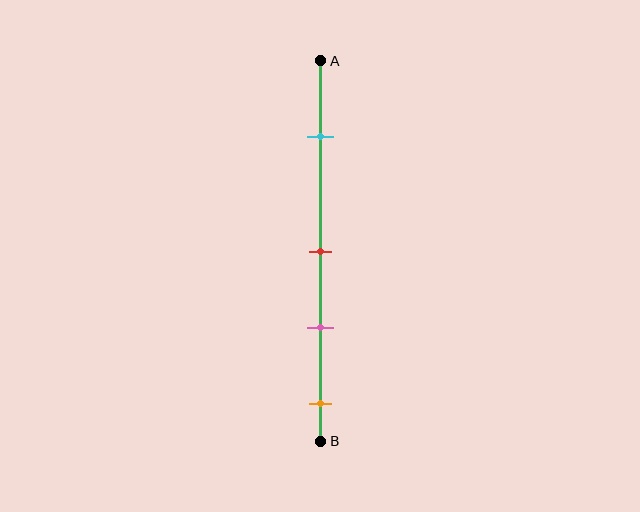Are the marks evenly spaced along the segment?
No, the marks are not evenly spaced.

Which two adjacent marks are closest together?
The red and pink marks are the closest adjacent pair.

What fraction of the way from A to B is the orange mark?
The orange mark is approximately 90% (0.9) of the way from A to B.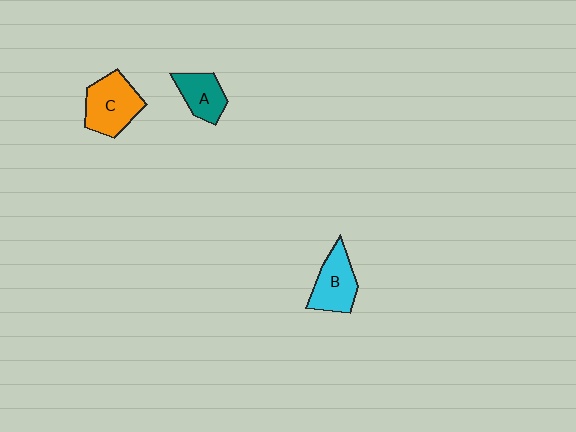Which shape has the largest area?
Shape C (orange).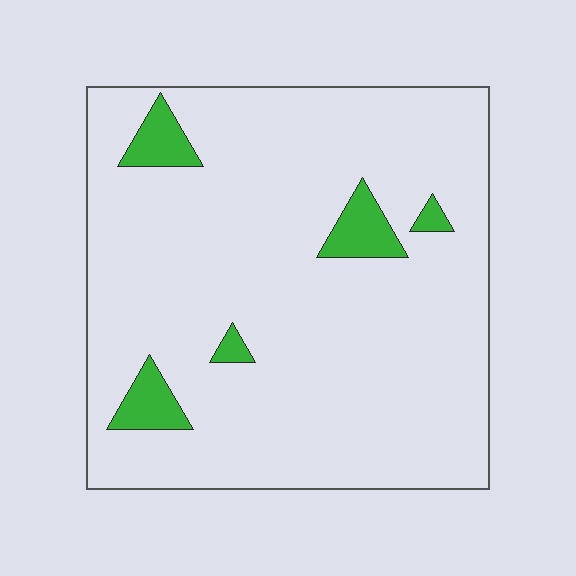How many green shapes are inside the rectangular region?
5.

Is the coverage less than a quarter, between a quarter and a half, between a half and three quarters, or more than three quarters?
Less than a quarter.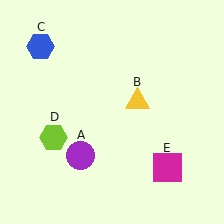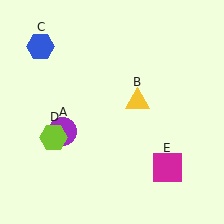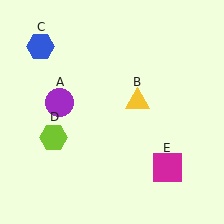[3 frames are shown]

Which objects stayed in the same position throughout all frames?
Yellow triangle (object B) and blue hexagon (object C) and lime hexagon (object D) and magenta square (object E) remained stationary.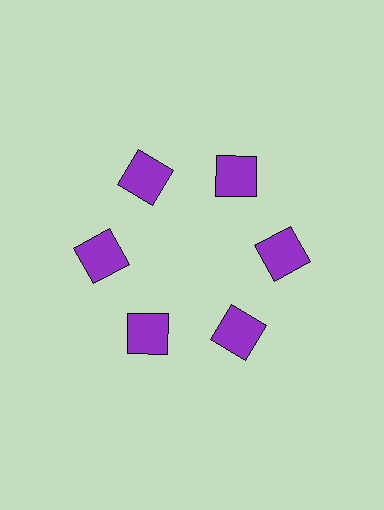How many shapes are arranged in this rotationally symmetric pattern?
There are 6 shapes, arranged in 6 groups of 1.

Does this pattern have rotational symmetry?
Yes, this pattern has 6-fold rotational symmetry. It looks the same after rotating 60 degrees around the center.